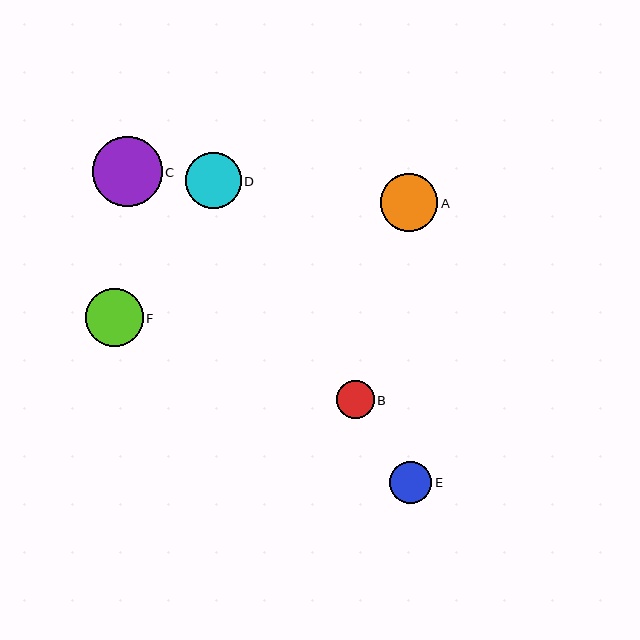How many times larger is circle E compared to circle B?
Circle E is approximately 1.1 times the size of circle B.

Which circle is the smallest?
Circle B is the smallest with a size of approximately 38 pixels.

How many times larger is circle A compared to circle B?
Circle A is approximately 1.5 times the size of circle B.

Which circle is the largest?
Circle C is the largest with a size of approximately 70 pixels.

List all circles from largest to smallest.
From largest to smallest: C, A, F, D, E, B.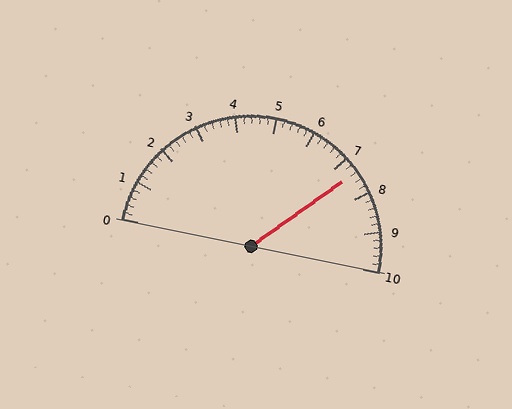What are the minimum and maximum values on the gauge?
The gauge ranges from 0 to 10.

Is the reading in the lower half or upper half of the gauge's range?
The reading is in the upper half of the range (0 to 10).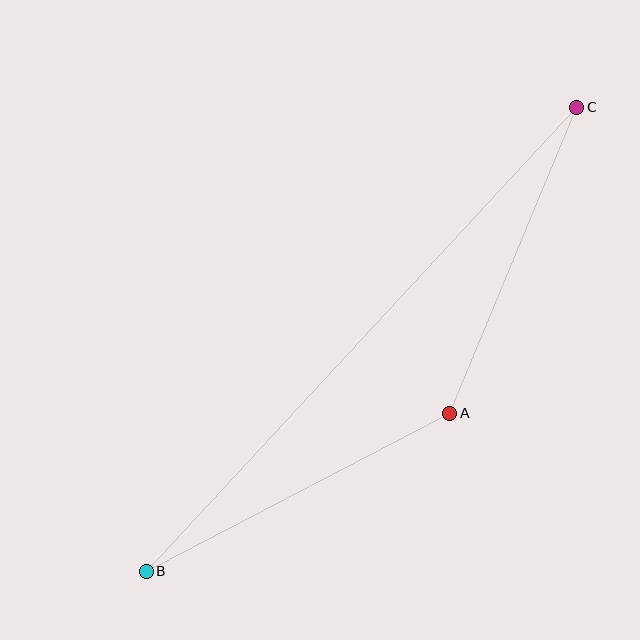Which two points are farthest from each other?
Points B and C are farthest from each other.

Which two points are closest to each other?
Points A and C are closest to each other.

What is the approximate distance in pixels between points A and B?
The distance between A and B is approximately 342 pixels.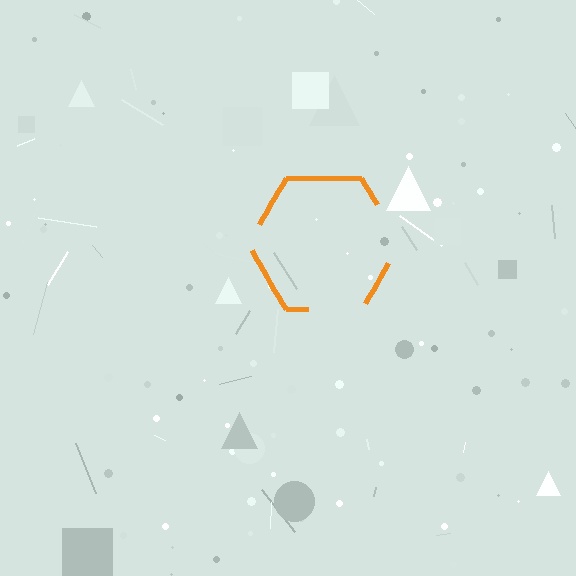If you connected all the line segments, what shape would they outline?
They would outline a hexagon.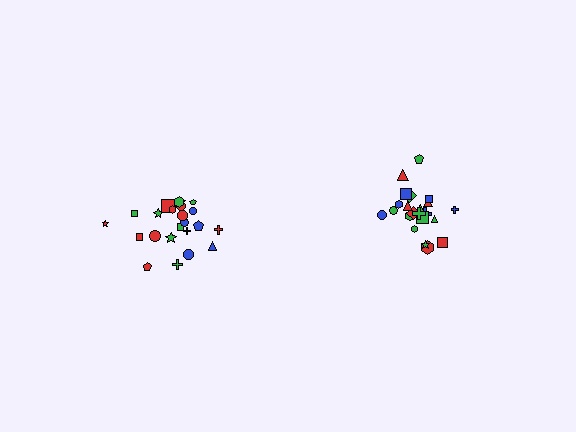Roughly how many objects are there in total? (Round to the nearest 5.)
Roughly 45 objects in total.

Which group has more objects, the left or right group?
The left group.